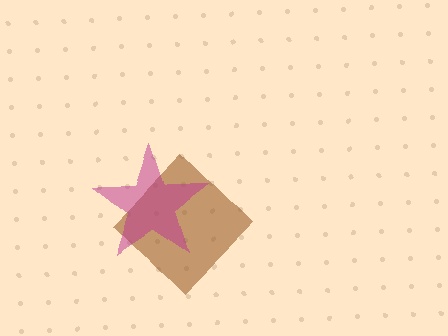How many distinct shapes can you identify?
There are 2 distinct shapes: a brown diamond, a magenta star.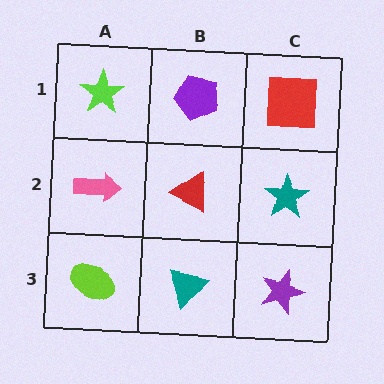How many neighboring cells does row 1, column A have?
2.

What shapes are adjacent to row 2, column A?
A lime star (row 1, column A), a lime ellipse (row 3, column A), a red triangle (row 2, column B).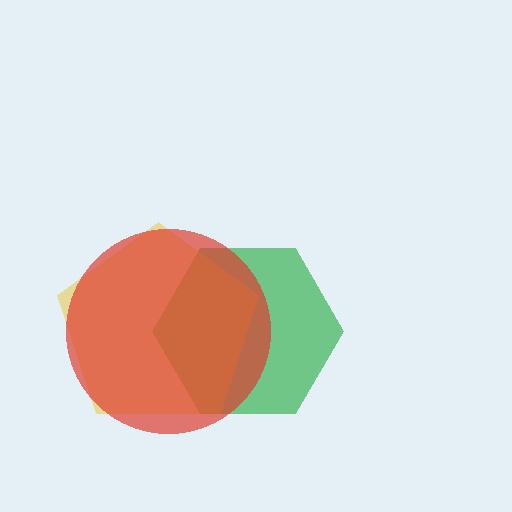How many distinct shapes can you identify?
There are 3 distinct shapes: a green hexagon, a yellow pentagon, a red circle.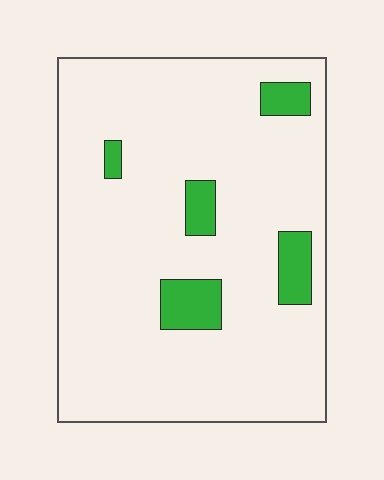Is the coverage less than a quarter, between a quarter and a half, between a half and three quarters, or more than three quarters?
Less than a quarter.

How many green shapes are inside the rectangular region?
5.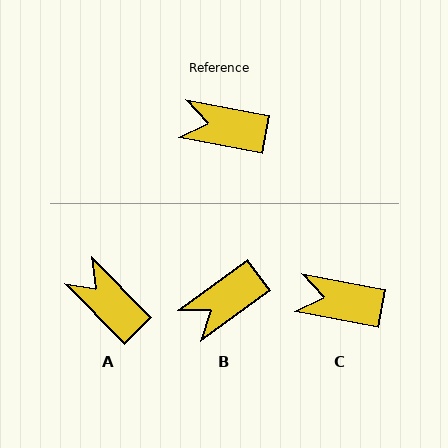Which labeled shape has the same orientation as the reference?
C.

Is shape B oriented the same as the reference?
No, it is off by about 47 degrees.